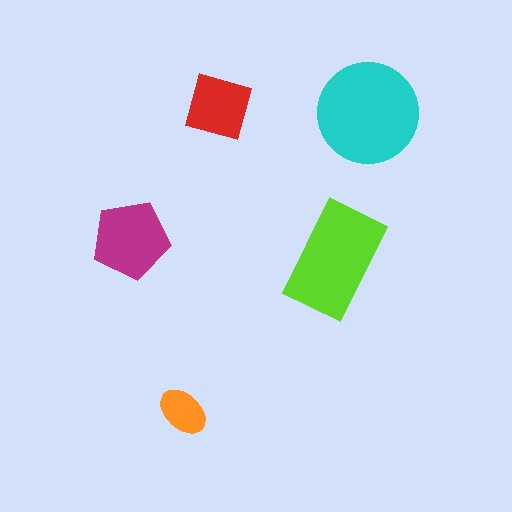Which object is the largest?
The cyan circle.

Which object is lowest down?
The orange ellipse is bottommost.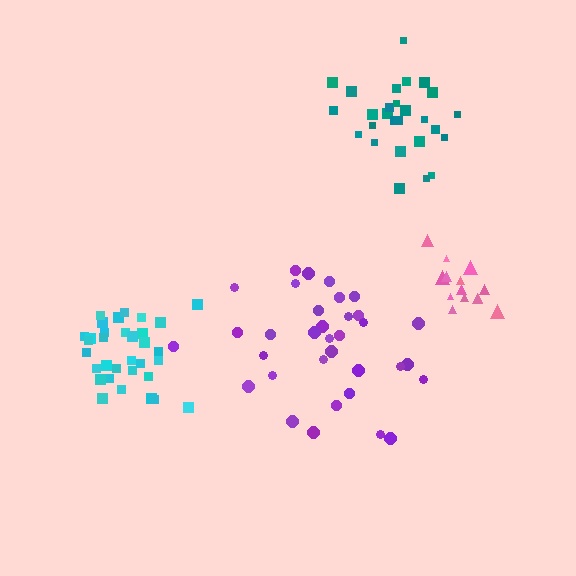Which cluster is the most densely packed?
Cyan.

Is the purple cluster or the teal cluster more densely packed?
Teal.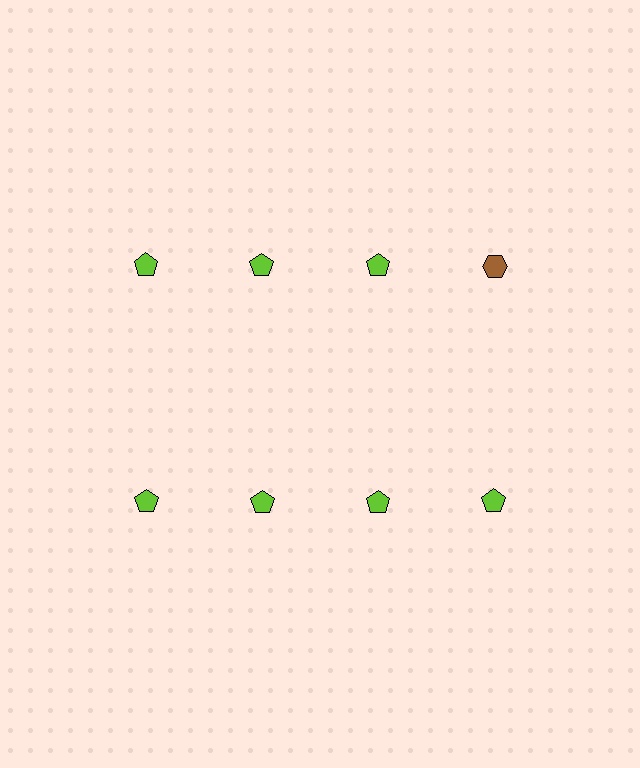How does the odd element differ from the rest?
It differs in both color (brown instead of lime) and shape (hexagon instead of pentagon).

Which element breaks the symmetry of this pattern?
The brown hexagon in the top row, second from right column breaks the symmetry. All other shapes are lime pentagons.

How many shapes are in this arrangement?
There are 8 shapes arranged in a grid pattern.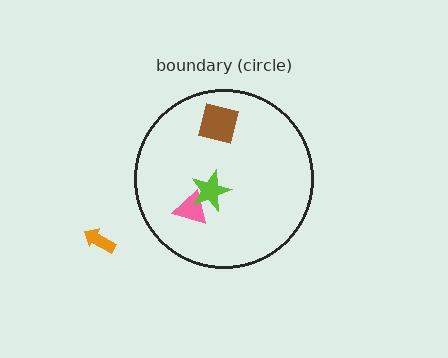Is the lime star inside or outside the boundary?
Inside.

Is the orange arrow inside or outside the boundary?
Outside.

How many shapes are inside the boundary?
3 inside, 1 outside.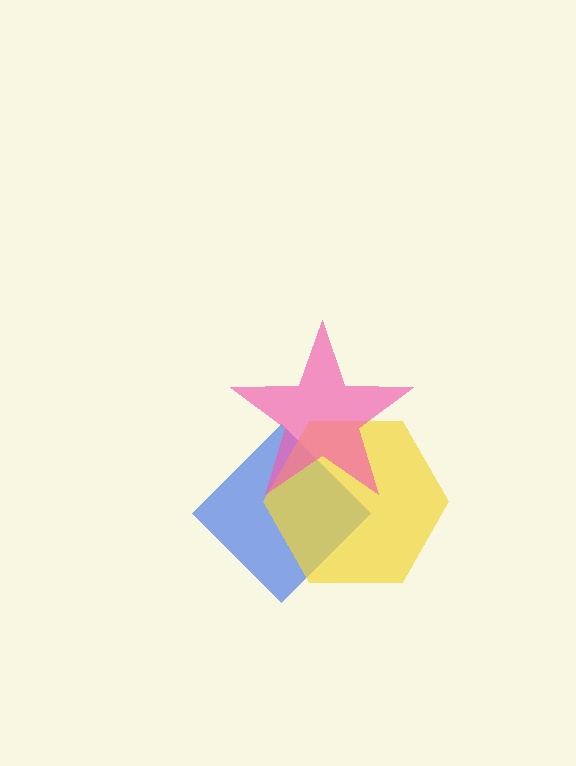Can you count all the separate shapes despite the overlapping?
Yes, there are 3 separate shapes.